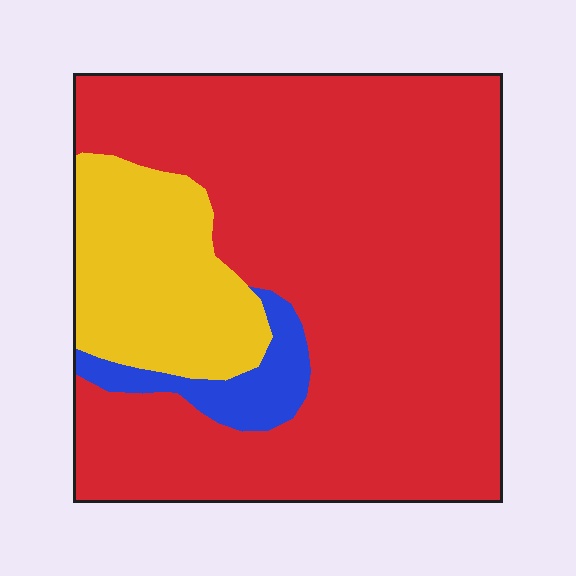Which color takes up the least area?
Blue, at roughly 5%.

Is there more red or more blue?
Red.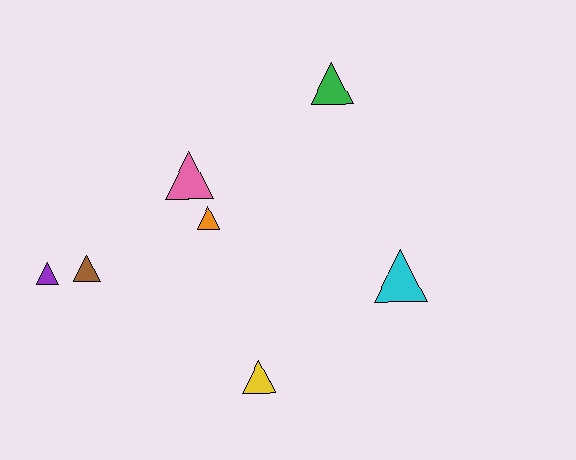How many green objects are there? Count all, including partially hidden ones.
There is 1 green object.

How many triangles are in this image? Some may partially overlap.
There are 7 triangles.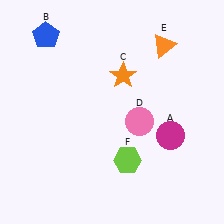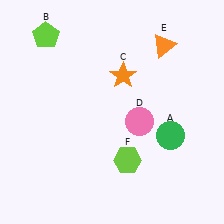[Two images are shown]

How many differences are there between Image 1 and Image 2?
There are 2 differences between the two images.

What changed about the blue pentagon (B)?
In Image 1, B is blue. In Image 2, it changed to lime.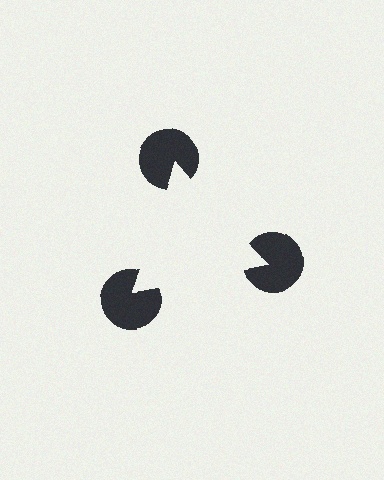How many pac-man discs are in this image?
There are 3 — one at each vertex of the illusory triangle.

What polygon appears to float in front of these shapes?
An illusory triangle — its edges are inferred from the aligned wedge cuts in the pac-man discs, not physically drawn.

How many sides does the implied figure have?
3 sides.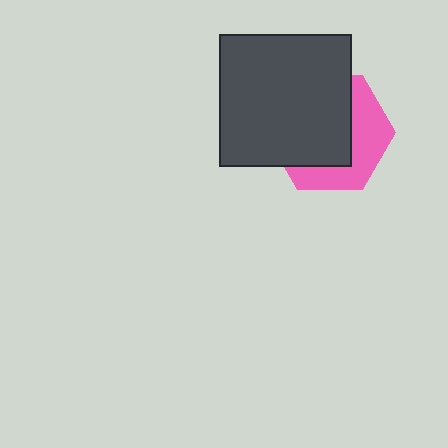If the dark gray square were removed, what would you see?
You would see the complete pink hexagon.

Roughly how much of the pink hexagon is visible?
A small part of it is visible (roughly 40%).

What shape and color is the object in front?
The object in front is a dark gray square.